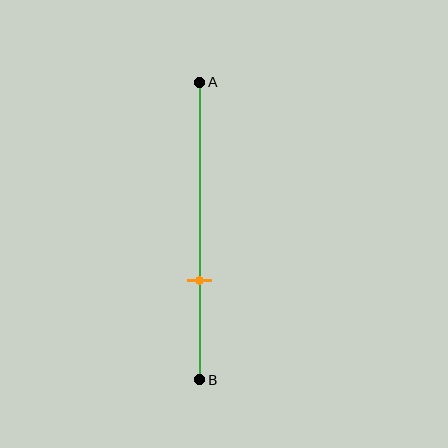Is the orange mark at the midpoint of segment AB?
No, the mark is at about 65% from A, not at the 50% midpoint.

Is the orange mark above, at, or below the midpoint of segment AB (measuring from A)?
The orange mark is below the midpoint of segment AB.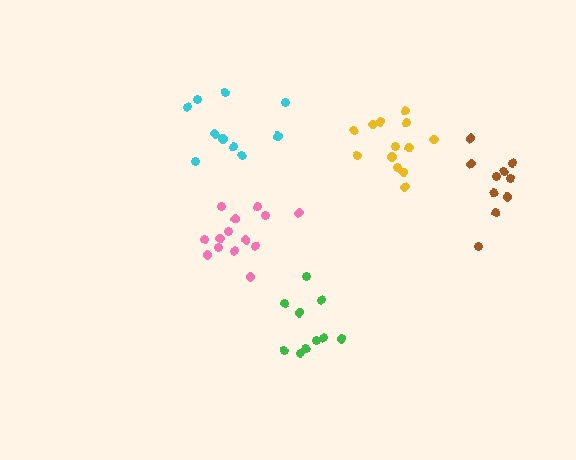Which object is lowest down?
The green cluster is bottommost.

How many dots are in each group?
Group 1: 13 dots, Group 2: 10 dots, Group 3: 10 dots, Group 4: 10 dots, Group 5: 14 dots (57 total).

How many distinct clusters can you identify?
There are 5 distinct clusters.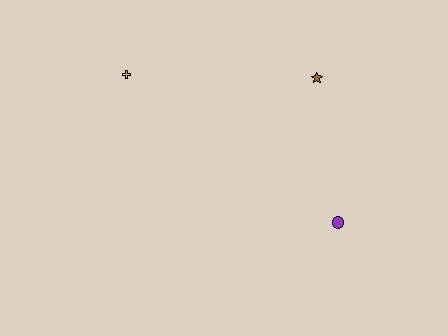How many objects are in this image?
There are 3 objects.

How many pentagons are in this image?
There are no pentagons.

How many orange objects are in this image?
There are no orange objects.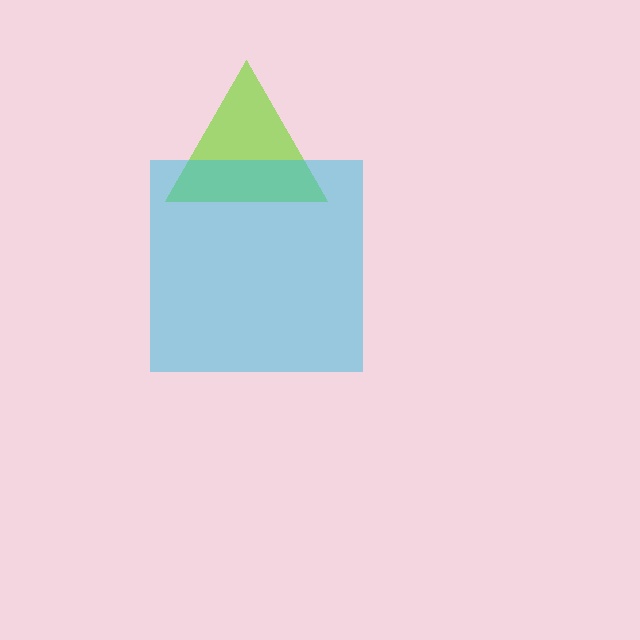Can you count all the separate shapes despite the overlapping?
Yes, there are 2 separate shapes.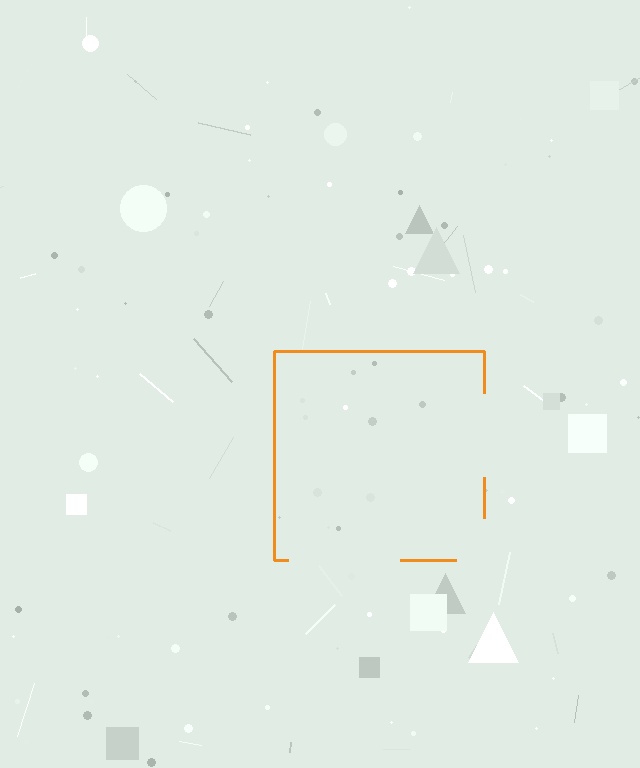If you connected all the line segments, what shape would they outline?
They would outline a square.